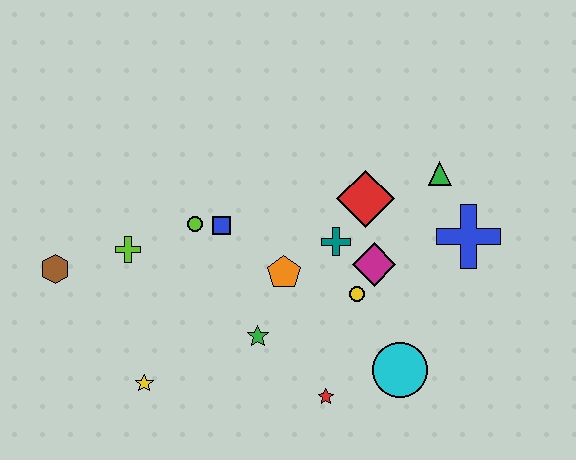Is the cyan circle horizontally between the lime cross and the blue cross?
Yes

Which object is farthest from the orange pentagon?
The brown hexagon is farthest from the orange pentagon.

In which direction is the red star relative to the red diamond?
The red star is below the red diamond.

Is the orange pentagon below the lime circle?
Yes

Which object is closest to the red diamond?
The teal cross is closest to the red diamond.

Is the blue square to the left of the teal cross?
Yes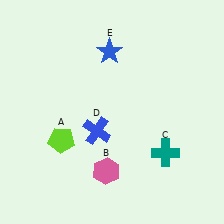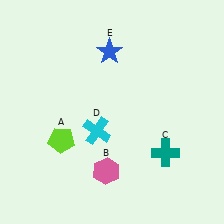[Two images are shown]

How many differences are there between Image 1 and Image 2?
There is 1 difference between the two images.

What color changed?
The cross (D) changed from blue in Image 1 to cyan in Image 2.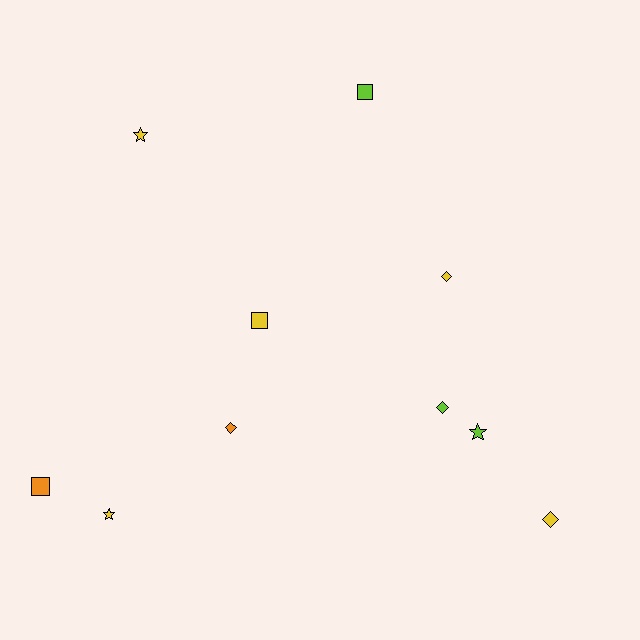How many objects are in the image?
There are 10 objects.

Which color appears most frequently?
Yellow, with 5 objects.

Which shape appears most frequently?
Diamond, with 4 objects.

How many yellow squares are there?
There is 1 yellow square.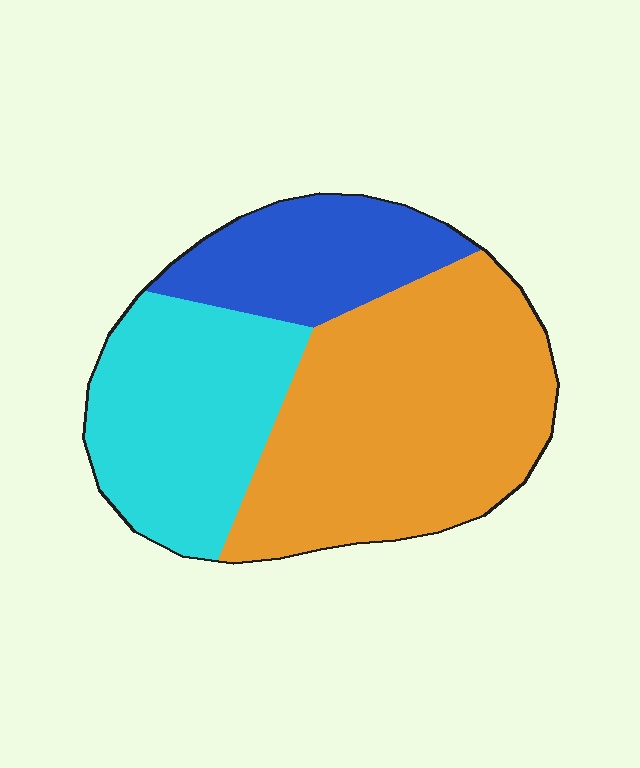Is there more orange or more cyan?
Orange.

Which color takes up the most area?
Orange, at roughly 50%.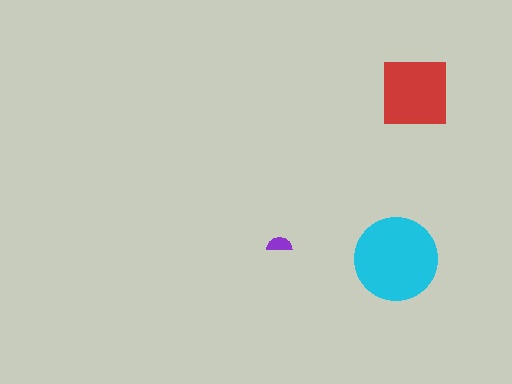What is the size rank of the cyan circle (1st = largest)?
1st.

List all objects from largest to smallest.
The cyan circle, the red square, the purple semicircle.